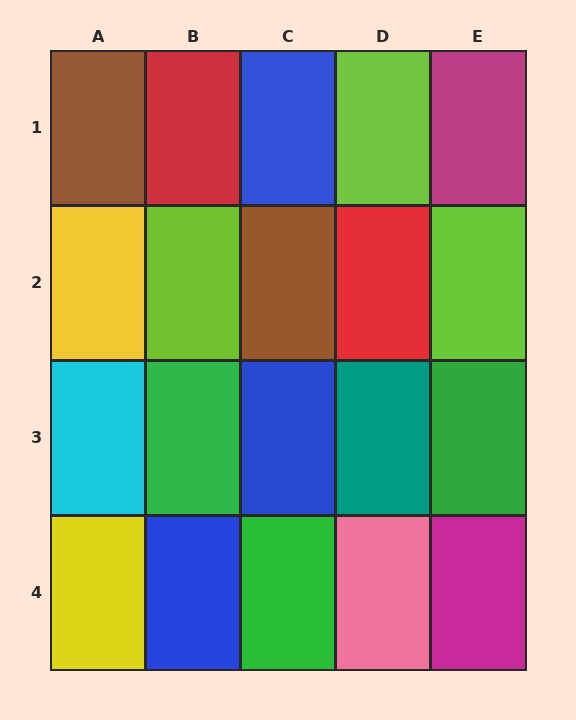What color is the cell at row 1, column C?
Blue.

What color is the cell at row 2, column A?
Yellow.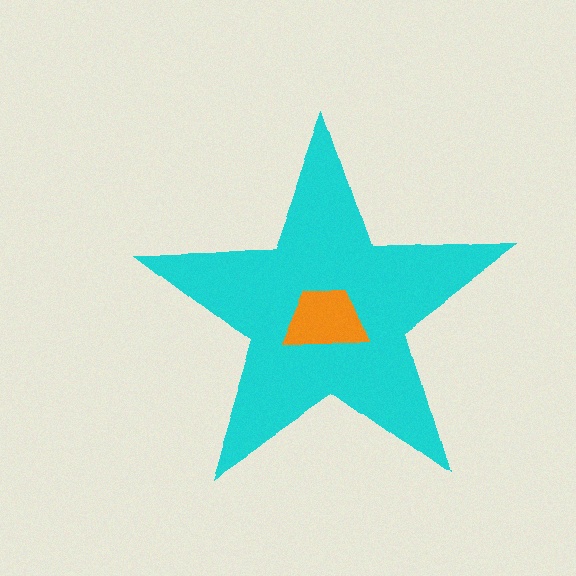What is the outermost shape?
The cyan star.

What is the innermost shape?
The orange trapezoid.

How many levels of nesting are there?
2.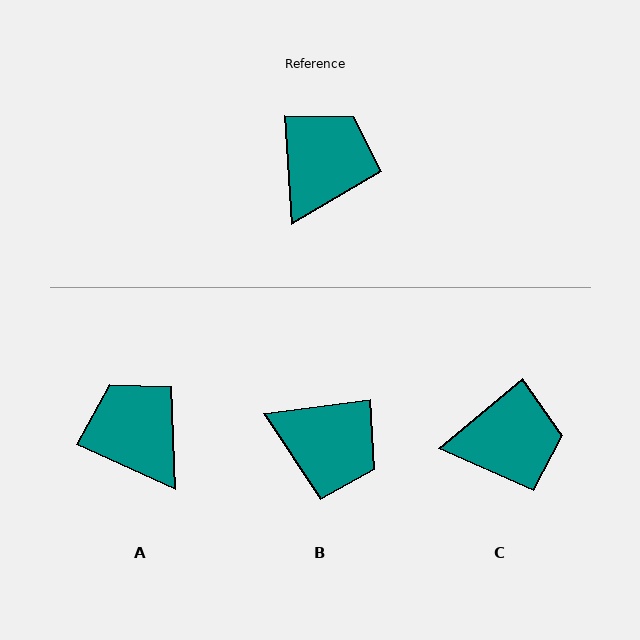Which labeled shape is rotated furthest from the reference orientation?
B, about 87 degrees away.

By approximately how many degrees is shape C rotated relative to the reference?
Approximately 54 degrees clockwise.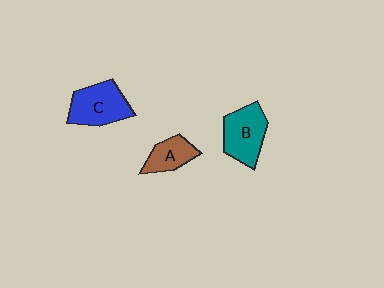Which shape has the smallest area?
Shape A (brown).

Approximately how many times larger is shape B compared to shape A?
Approximately 1.6 times.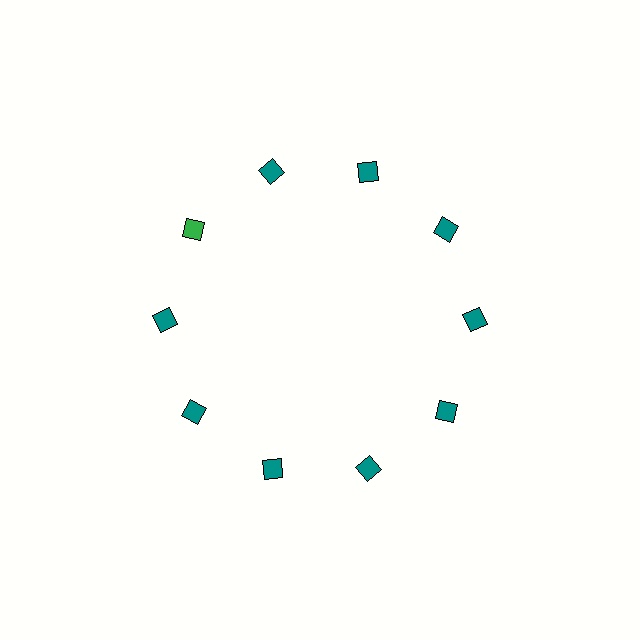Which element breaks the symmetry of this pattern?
The green diamond at roughly the 10 o'clock position breaks the symmetry. All other shapes are teal diamonds.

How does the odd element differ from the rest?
It has a different color: green instead of teal.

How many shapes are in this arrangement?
There are 10 shapes arranged in a ring pattern.